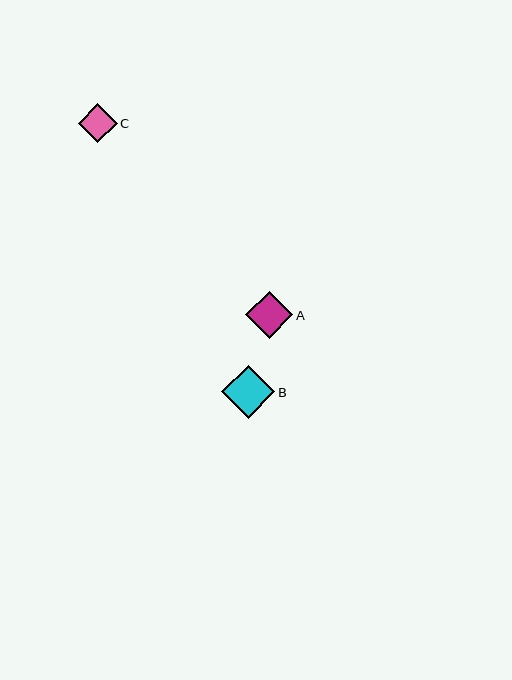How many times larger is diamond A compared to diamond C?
Diamond A is approximately 1.2 times the size of diamond C.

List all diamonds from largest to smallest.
From largest to smallest: B, A, C.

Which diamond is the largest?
Diamond B is the largest with a size of approximately 54 pixels.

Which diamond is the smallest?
Diamond C is the smallest with a size of approximately 39 pixels.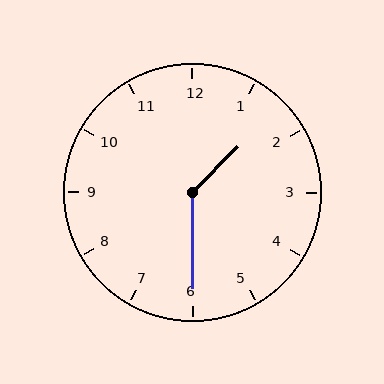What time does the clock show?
1:30.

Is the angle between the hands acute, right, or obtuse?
It is obtuse.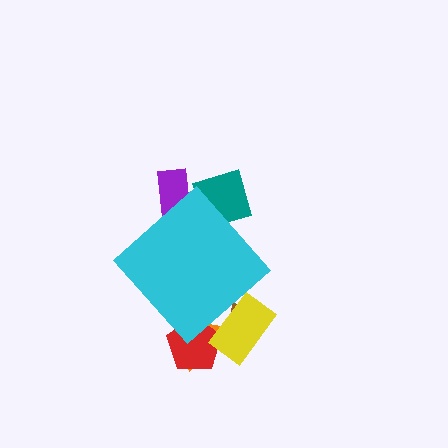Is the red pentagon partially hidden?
Yes, the red pentagon is partially hidden behind the cyan diamond.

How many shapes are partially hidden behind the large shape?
6 shapes are partially hidden.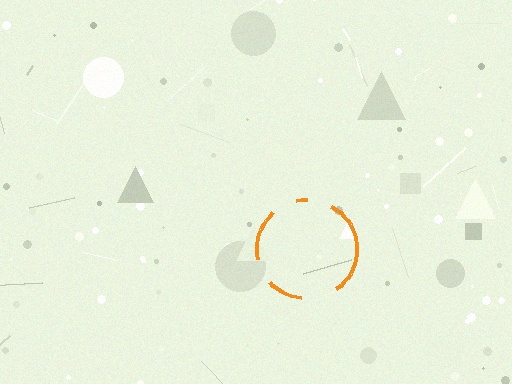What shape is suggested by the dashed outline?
The dashed outline suggests a circle.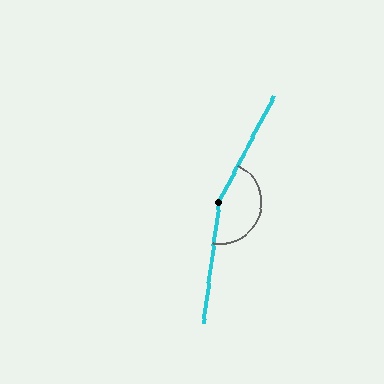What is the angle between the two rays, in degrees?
Approximately 160 degrees.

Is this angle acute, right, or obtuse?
It is obtuse.